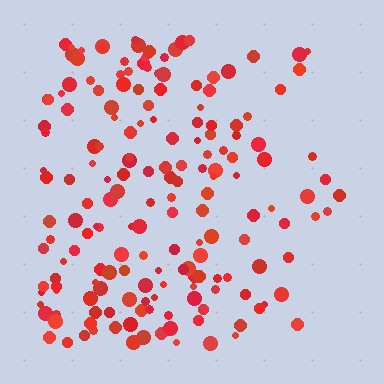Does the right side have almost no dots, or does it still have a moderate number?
Still a moderate number, just noticeably fewer than the left.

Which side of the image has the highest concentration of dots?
The left.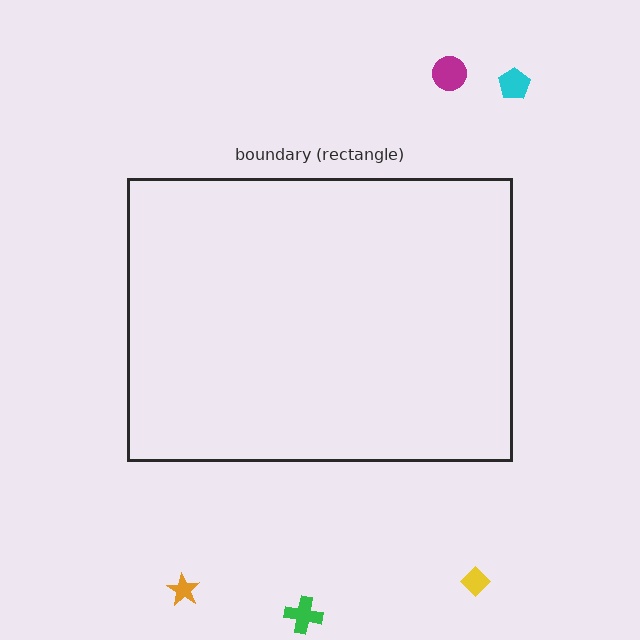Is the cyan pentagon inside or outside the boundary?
Outside.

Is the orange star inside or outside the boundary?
Outside.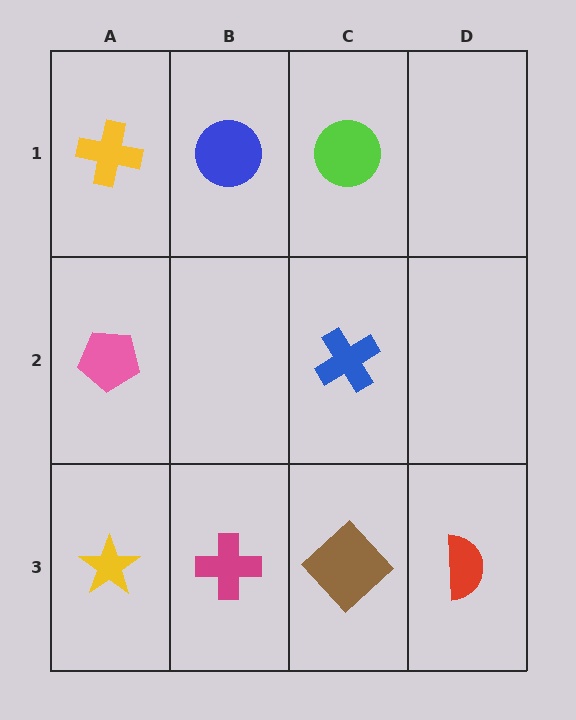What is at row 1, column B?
A blue circle.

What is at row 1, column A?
A yellow cross.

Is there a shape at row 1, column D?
No, that cell is empty.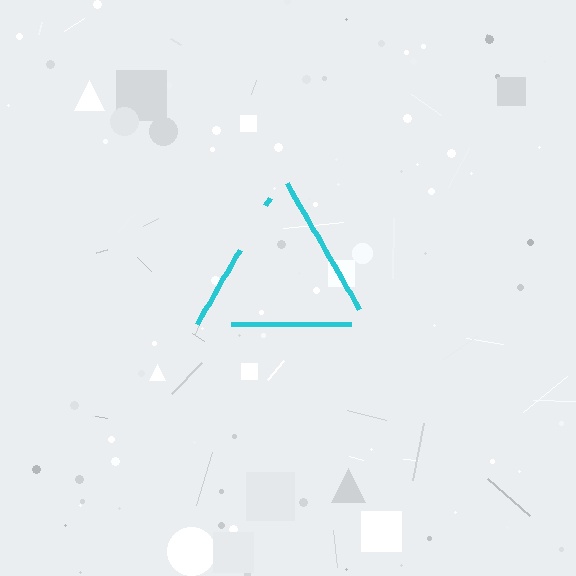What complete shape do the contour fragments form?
The contour fragments form a triangle.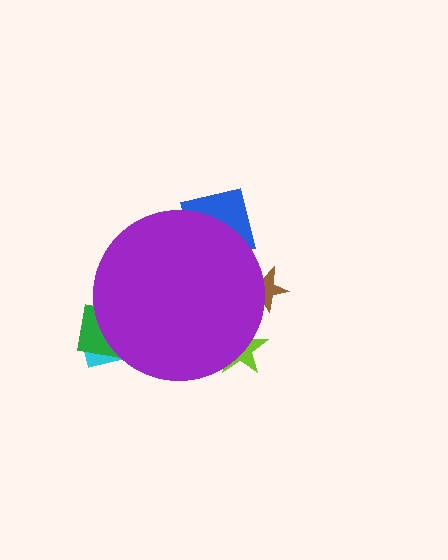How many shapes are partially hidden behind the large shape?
6 shapes are partially hidden.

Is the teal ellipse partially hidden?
Yes, the teal ellipse is partially hidden behind the purple circle.